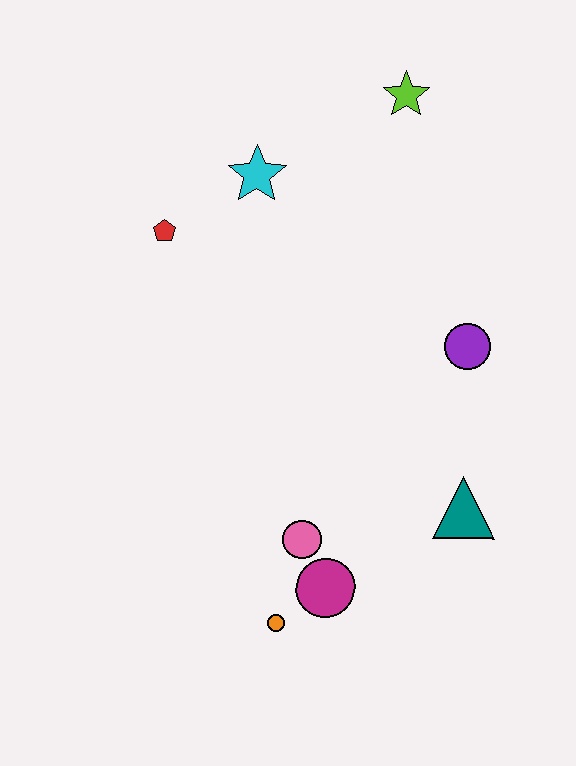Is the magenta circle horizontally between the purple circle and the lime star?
No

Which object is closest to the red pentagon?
The cyan star is closest to the red pentagon.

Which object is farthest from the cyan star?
The orange circle is farthest from the cyan star.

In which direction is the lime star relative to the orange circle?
The lime star is above the orange circle.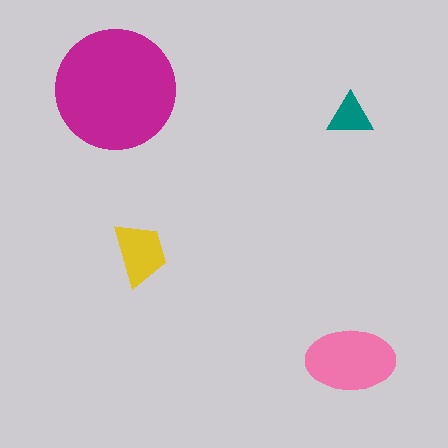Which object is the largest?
The magenta circle.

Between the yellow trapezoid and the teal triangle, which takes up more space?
The yellow trapezoid.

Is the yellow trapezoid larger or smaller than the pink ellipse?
Smaller.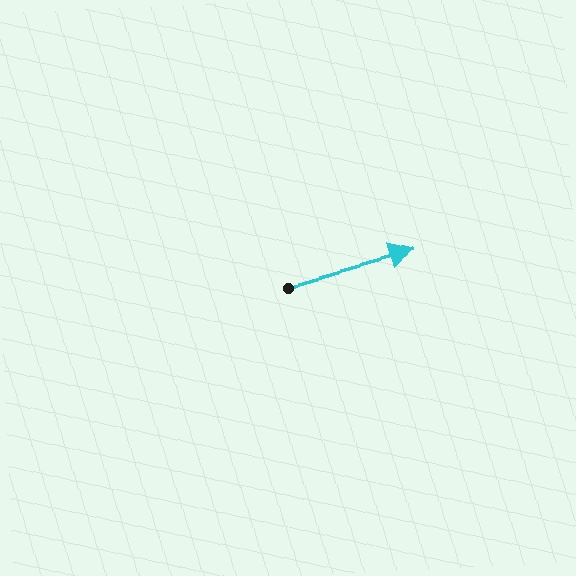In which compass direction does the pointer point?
East.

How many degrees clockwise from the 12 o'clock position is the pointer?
Approximately 75 degrees.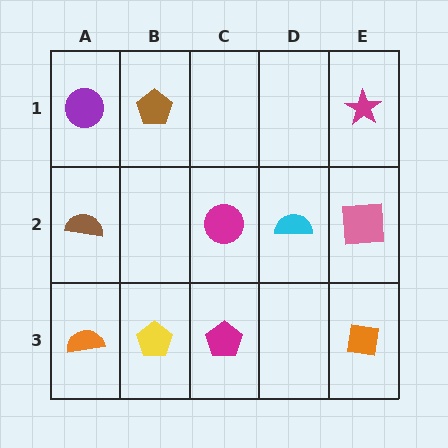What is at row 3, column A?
An orange semicircle.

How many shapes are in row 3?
4 shapes.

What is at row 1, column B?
A brown pentagon.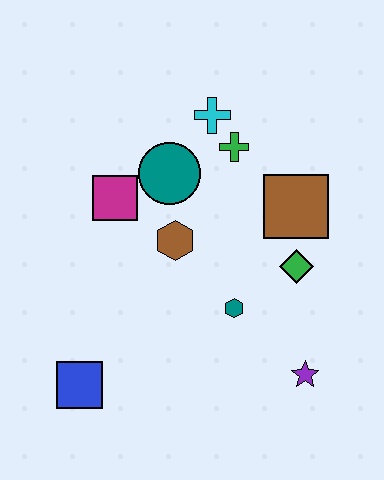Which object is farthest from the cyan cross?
The blue square is farthest from the cyan cross.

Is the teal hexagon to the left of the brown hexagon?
No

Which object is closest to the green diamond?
The brown square is closest to the green diamond.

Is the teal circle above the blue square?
Yes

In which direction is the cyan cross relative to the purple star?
The cyan cross is above the purple star.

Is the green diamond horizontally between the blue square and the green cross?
No